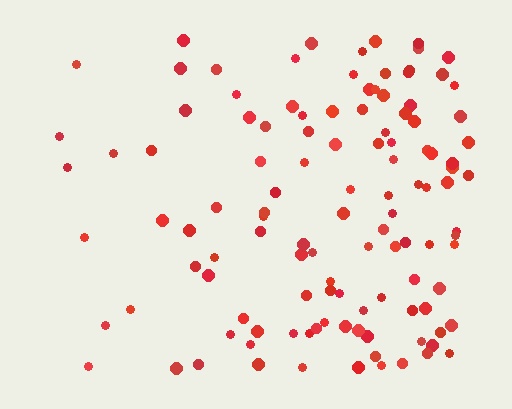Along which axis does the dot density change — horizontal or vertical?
Horizontal.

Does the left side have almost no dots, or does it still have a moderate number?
Still a moderate number, just noticeably fewer than the right.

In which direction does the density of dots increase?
From left to right, with the right side densest.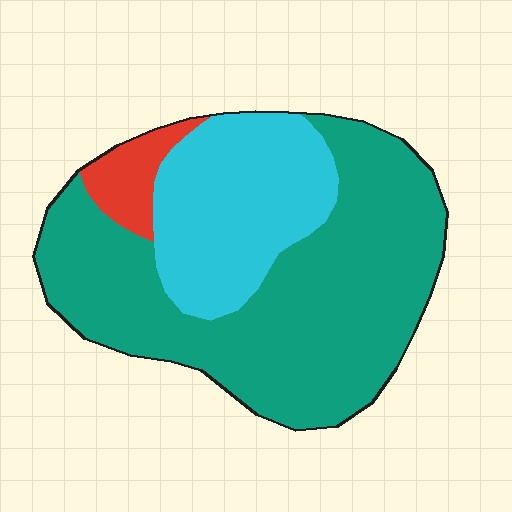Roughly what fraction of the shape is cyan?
Cyan covers about 30% of the shape.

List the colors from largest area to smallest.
From largest to smallest: teal, cyan, red.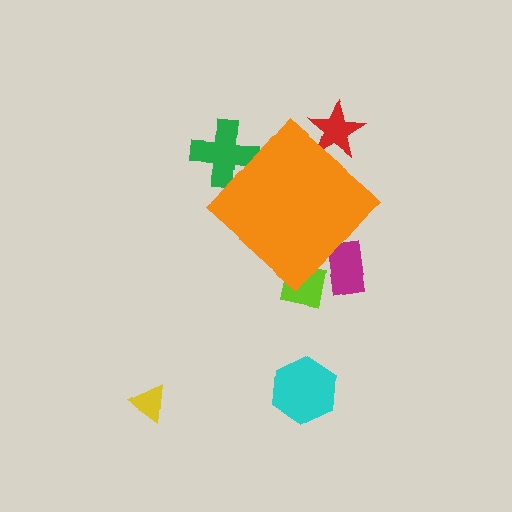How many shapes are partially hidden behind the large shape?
4 shapes are partially hidden.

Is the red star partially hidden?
Yes, the red star is partially hidden behind the orange diamond.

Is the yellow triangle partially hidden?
No, the yellow triangle is fully visible.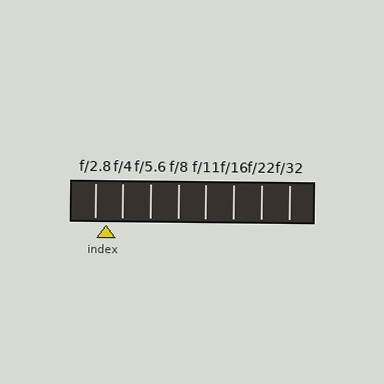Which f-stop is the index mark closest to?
The index mark is closest to f/2.8.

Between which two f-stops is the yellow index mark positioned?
The index mark is between f/2.8 and f/4.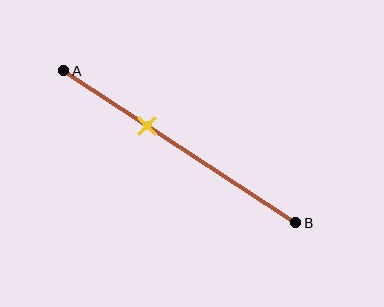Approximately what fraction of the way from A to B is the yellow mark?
The yellow mark is approximately 35% of the way from A to B.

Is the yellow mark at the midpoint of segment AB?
No, the mark is at about 35% from A, not at the 50% midpoint.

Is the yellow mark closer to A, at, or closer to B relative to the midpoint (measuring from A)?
The yellow mark is closer to point A than the midpoint of segment AB.